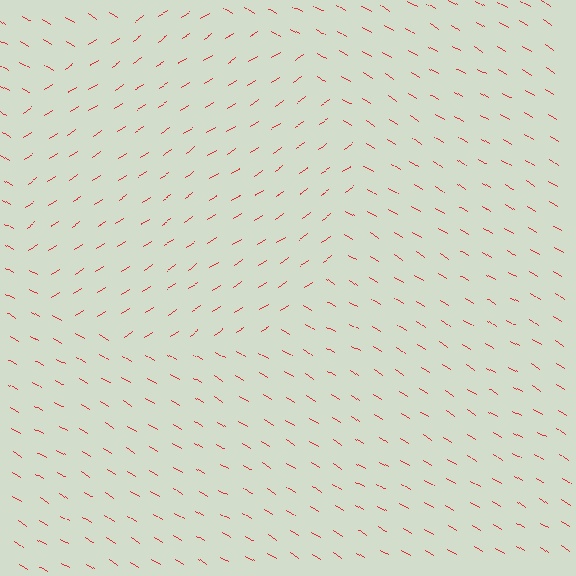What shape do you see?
I see a circle.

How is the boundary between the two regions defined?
The boundary is defined purely by a change in line orientation (approximately 65 degrees difference). All lines are the same color and thickness.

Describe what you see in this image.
The image is filled with small red line segments. A circle region in the image has lines oriented differently from the surrounding lines, creating a visible texture boundary.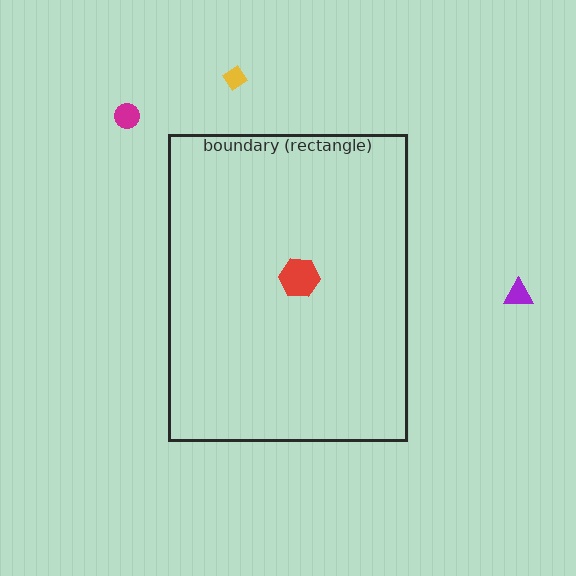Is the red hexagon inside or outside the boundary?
Inside.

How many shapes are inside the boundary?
1 inside, 3 outside.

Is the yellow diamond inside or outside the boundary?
Outside.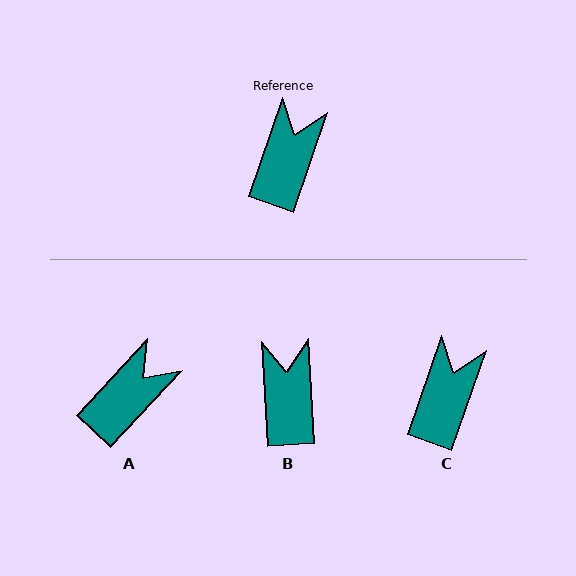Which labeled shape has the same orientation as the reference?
C.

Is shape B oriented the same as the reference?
No, it is off by about 22 degrees.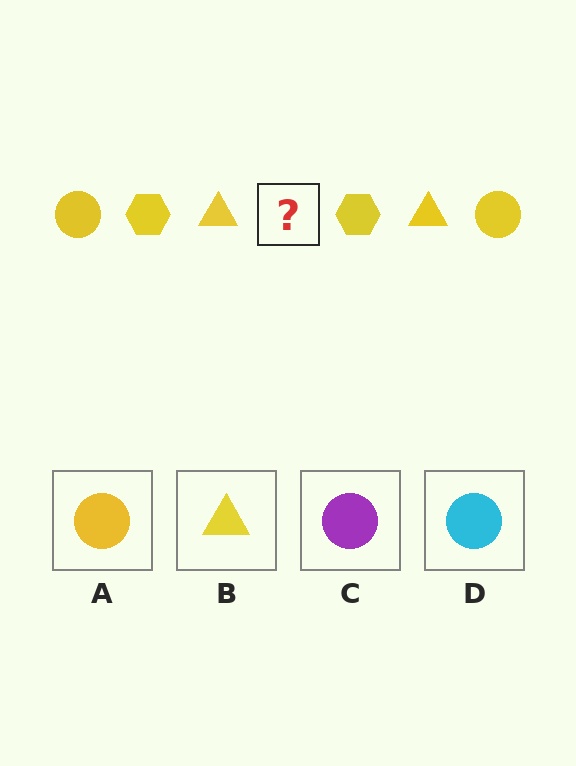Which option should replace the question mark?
Option A.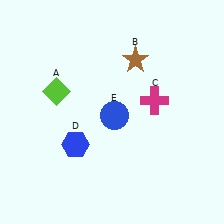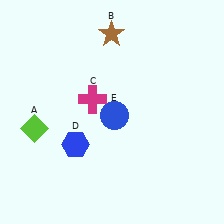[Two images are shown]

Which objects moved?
The objects that moved are: the lime diamond (A), the brown star (B), the magenta cross (C).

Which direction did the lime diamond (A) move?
The lime diamond (A) moved down.